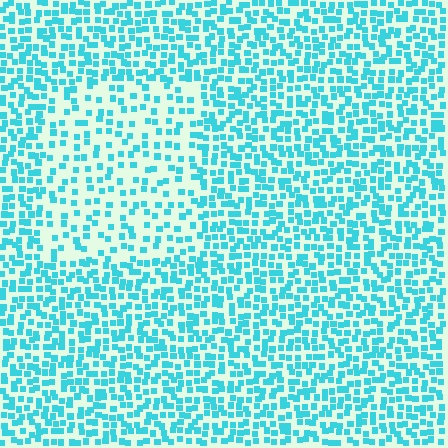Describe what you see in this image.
The image contains small cyan elements arranged at two different densities. A rectangle-shaped region is visible where the elements are less densely packed than the surrounding area.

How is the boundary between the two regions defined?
The boundary is defined by a change in element density (approximately 1.9x ratio). All elements are the same color, size, and shape.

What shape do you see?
I see a rectangle.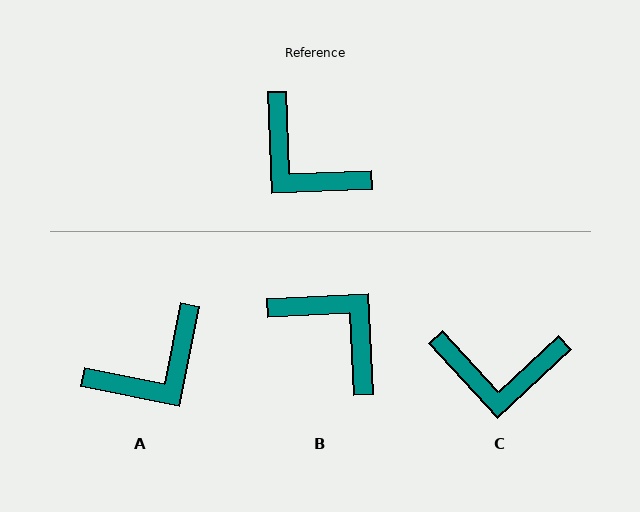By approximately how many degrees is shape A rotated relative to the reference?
Approximately 77 degrees counter-clockwise.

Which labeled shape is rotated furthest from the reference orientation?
B, about 179 degrees away.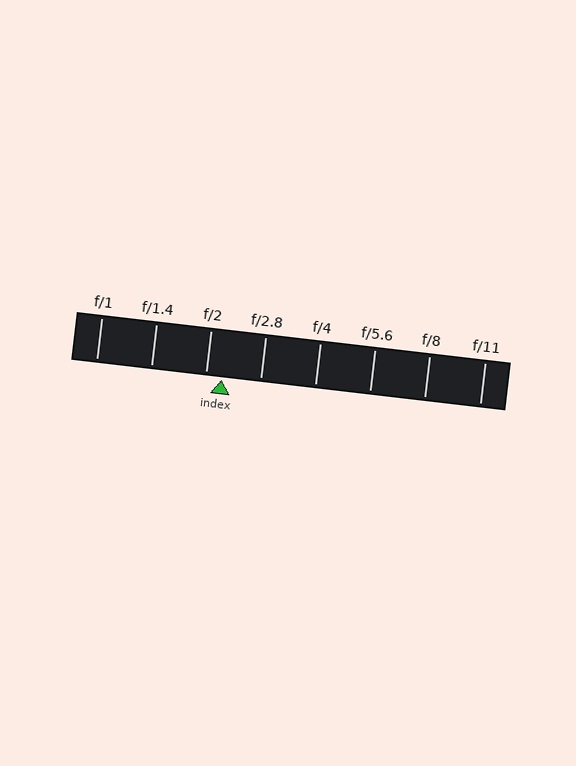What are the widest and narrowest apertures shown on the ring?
The widest aperture shown is f/1 and the narrowest is f/11.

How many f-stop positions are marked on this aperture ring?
There are 8 f-stop positions marked.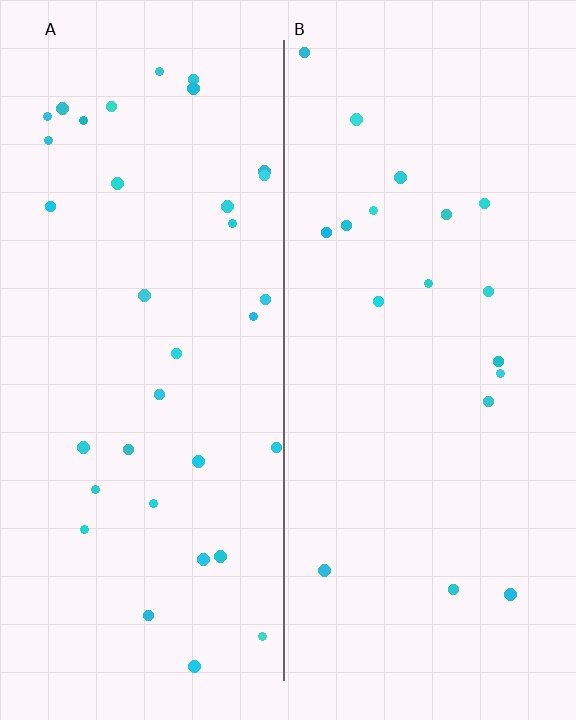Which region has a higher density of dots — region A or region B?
A (the left).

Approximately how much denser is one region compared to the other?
Approximately 1.9× — region A over region B.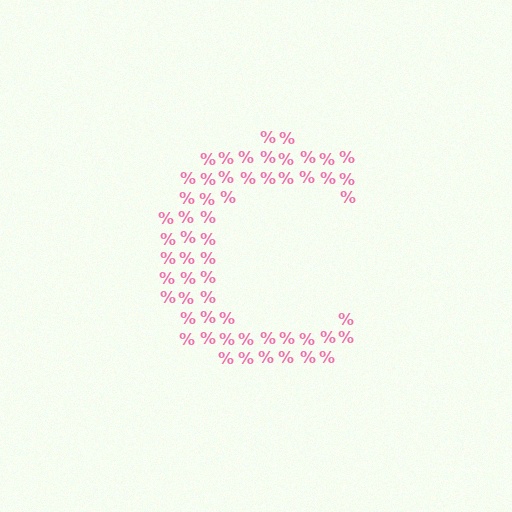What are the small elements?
The small elements are percent signs.